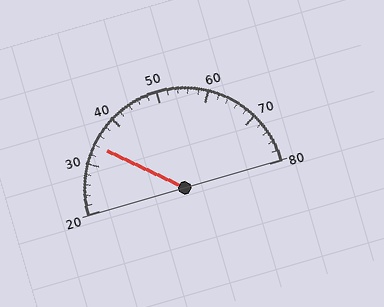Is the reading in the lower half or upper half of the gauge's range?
The reading is in the lower half of the range (20 to 80).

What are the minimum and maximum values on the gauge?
The gauge ranges from 20 to 80.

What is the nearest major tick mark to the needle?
The nearest major tick mark is 30.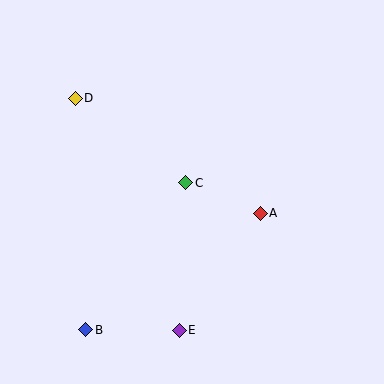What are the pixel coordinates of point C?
Point C is at (186, 183).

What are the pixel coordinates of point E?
Point E is at (179, 330).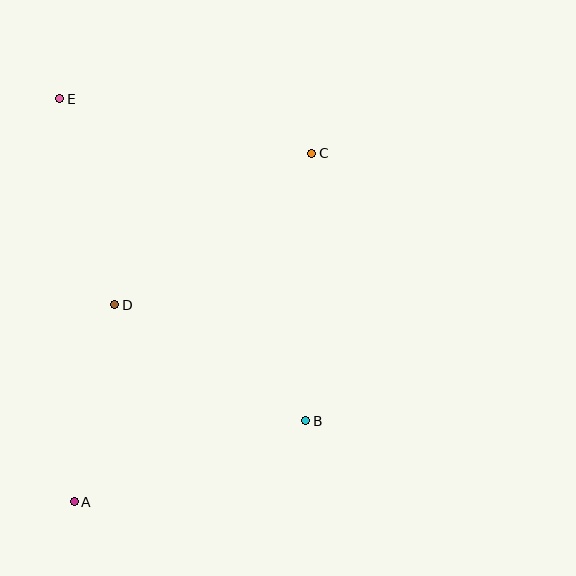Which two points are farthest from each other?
Points A and C are farthest from each other.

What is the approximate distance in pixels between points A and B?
The distance between A and B is approximately 245 pixels.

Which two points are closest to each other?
Points A and D are closest to each other.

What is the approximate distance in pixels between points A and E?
The distance between A and E is approximately 403 pixels.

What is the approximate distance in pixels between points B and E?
The distance between B and E is approximately 405 pixels.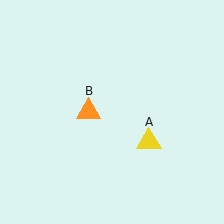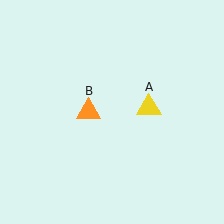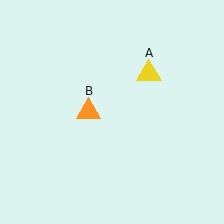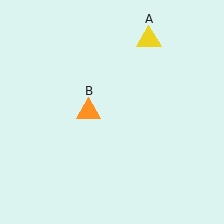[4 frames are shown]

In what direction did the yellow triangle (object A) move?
The yellow triangle (object A) moved up.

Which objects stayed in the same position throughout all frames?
Orange triangle (object B) remained stationary.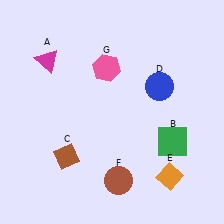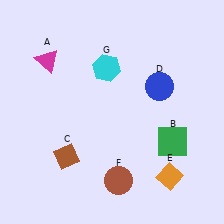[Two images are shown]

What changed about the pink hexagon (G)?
In Image 1, G is pink. In Image 2, it changed to cyan.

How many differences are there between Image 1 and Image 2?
There is 1 difference between the two images.